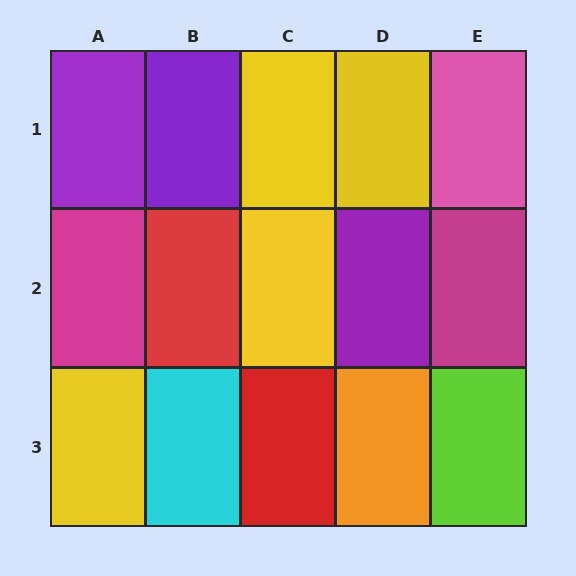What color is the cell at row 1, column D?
Yellow.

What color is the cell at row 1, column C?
Yellow.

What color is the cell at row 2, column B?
Red.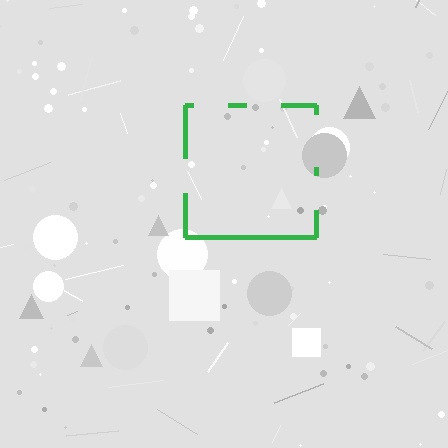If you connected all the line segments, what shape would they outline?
They would outline a square.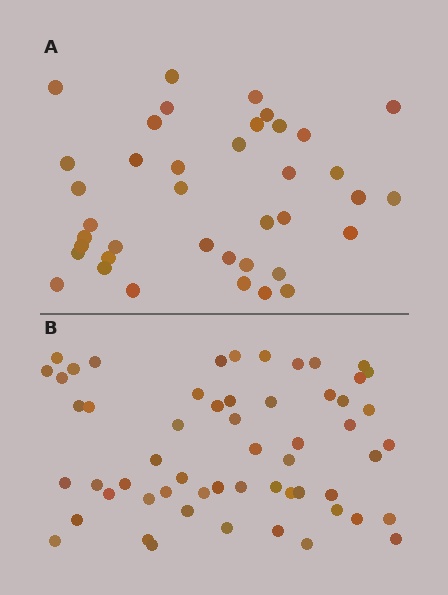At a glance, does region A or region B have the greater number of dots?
Region B (the bottom region) has more dots.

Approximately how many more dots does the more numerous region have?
Region B has approximately 20 more dots than region A.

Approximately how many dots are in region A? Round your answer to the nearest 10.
About 40 dots. (The exact count is 39, which rounds to 40.)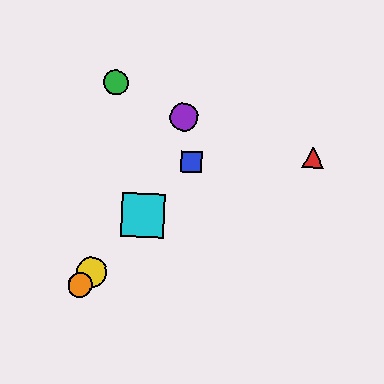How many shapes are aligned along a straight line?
4 shapes (the blue square, the yellow circle, the orange circle, the cyan square) are aligned along a straight line.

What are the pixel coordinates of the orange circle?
The orange circle is at (80, 285).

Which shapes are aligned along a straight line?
The blue square, the yellow circle, the orange circle, the cyan square are aligned along a straight line.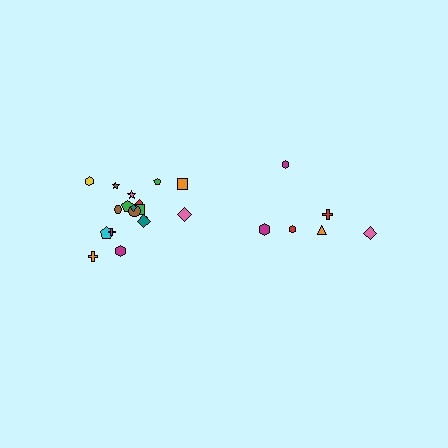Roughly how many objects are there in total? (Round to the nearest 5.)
Roughly 25 objects in total.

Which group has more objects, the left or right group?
The left group.